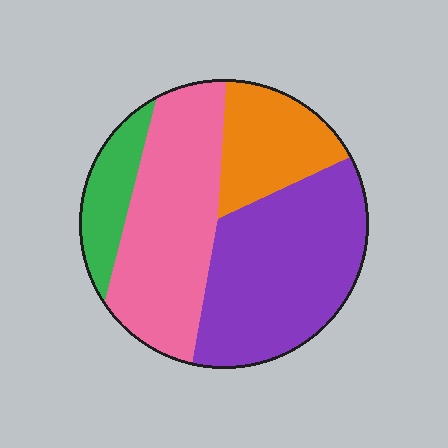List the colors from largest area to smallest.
From largest to smallest: purple, pink, orange, green.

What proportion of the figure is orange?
Orange covers 17% of the figure.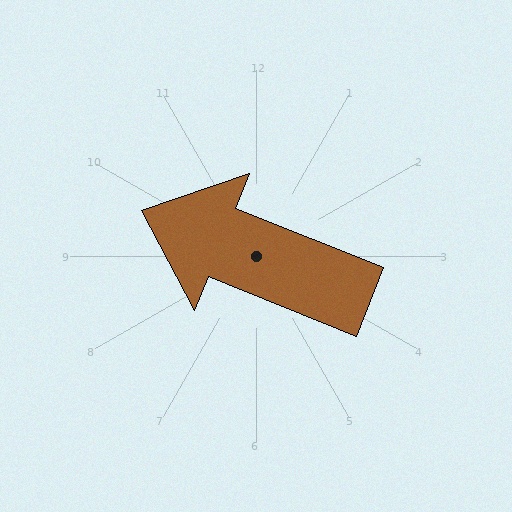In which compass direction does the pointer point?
West.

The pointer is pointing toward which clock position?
Roughly 10 o'clock.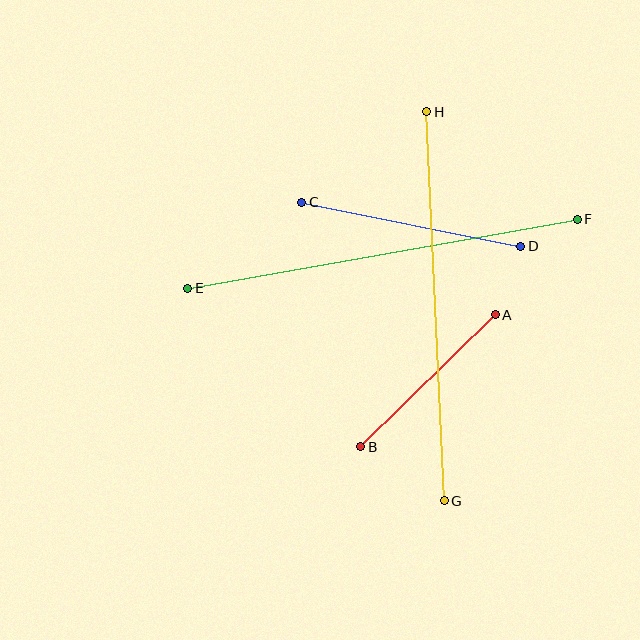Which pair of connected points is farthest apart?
Points E and F are farthest apart.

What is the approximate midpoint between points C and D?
The midpoint is at approximately (411, 224) pixels.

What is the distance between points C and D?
The distance is approximately 223 pixels.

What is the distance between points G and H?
The distance is approximately 390 pixels.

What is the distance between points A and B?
The distance is approximately 188 pixels.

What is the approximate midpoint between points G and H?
The midpoint is at approximately (435, 306) pixels.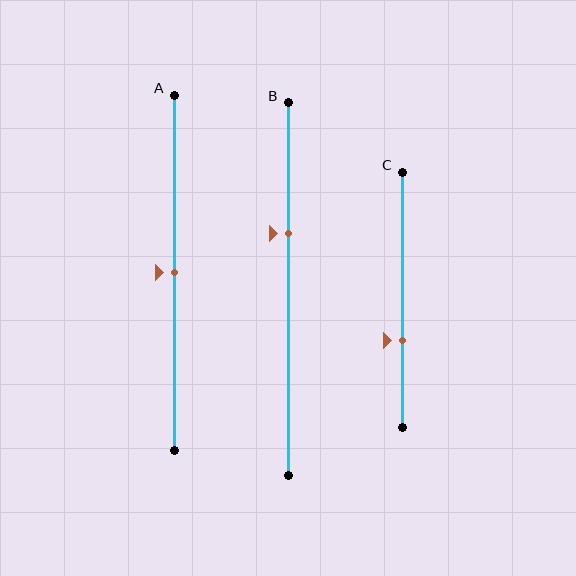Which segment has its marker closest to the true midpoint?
Segment A has its marker closest to the true midpoint.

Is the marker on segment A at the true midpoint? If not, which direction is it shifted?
Yes, the marker on segment A is at the true midpoint.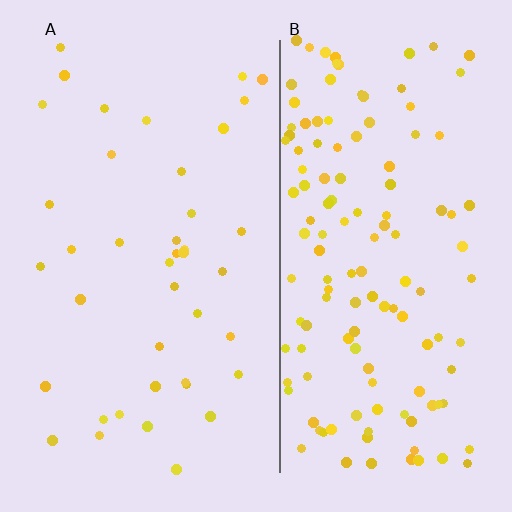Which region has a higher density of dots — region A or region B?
B (the right).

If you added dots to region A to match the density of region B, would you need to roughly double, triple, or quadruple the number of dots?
Approximately triple.